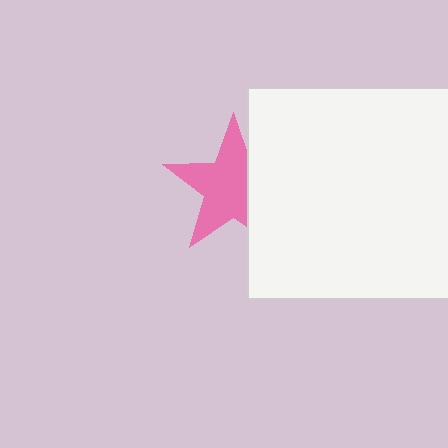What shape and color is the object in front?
The object in front is a white square.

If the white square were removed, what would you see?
You would see the complete pink star.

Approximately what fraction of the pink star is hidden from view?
Roughly 31% of the pink star is hidden behind the white square.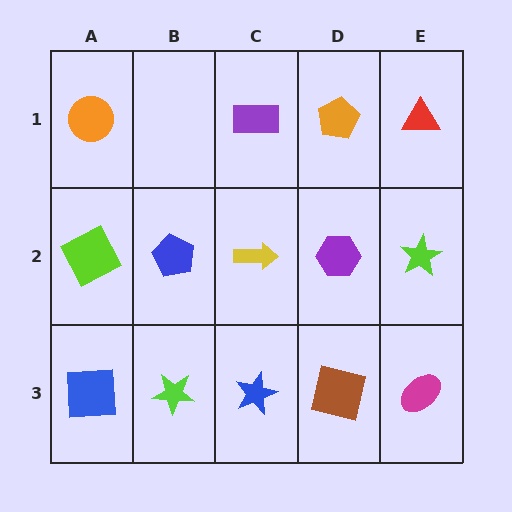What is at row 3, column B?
A lime star.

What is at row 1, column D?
An orange pentagon.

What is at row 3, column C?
A blue star.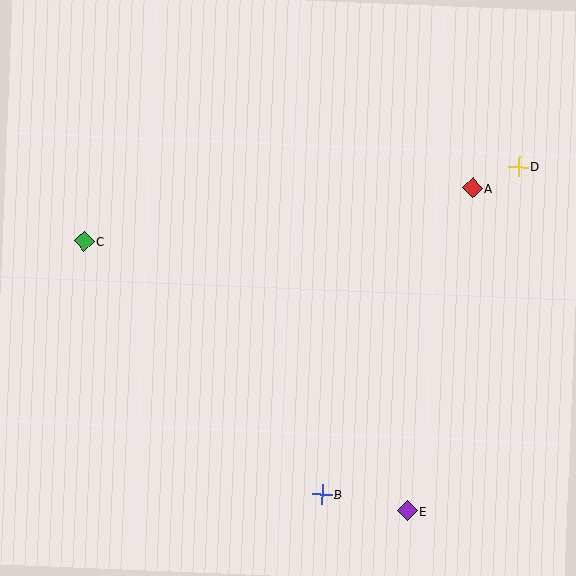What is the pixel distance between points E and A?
The distance between E and A is 329 pixels.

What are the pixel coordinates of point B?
Point B is at (322, 494).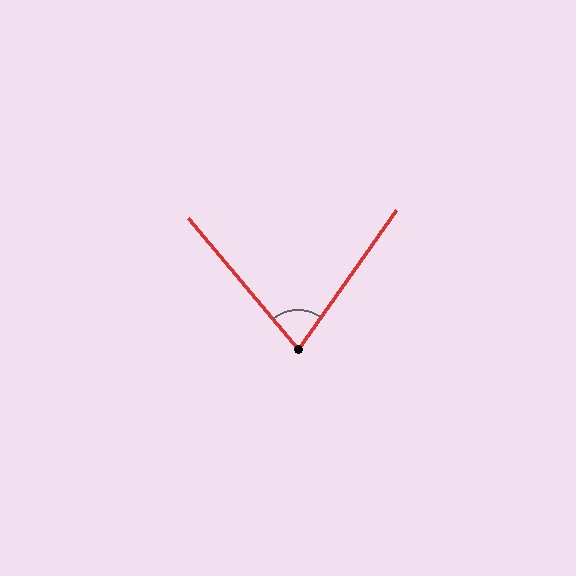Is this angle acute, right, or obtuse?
It is acute.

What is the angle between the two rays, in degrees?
Approximately 75 degrees.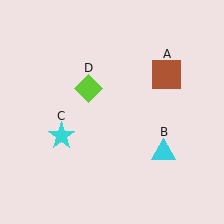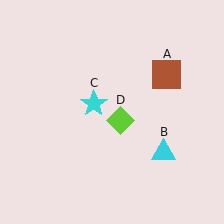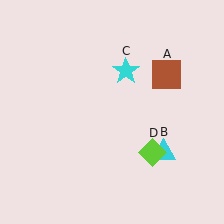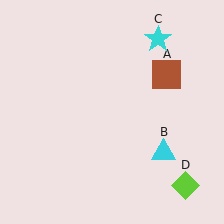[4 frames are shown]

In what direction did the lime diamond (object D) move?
The lime diamond (object D) moved down and to the right.